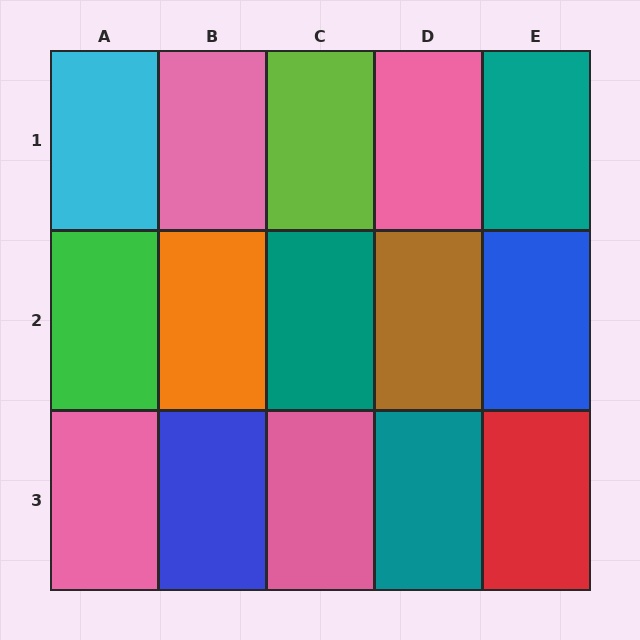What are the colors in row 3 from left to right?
Pink, blue, pink, teal, red.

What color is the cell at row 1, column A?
Cyan.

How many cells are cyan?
1 cell is cyan.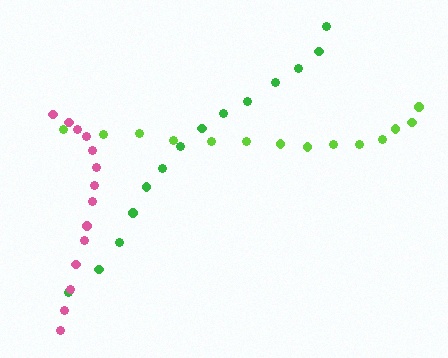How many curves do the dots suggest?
There are 3 distinct paths.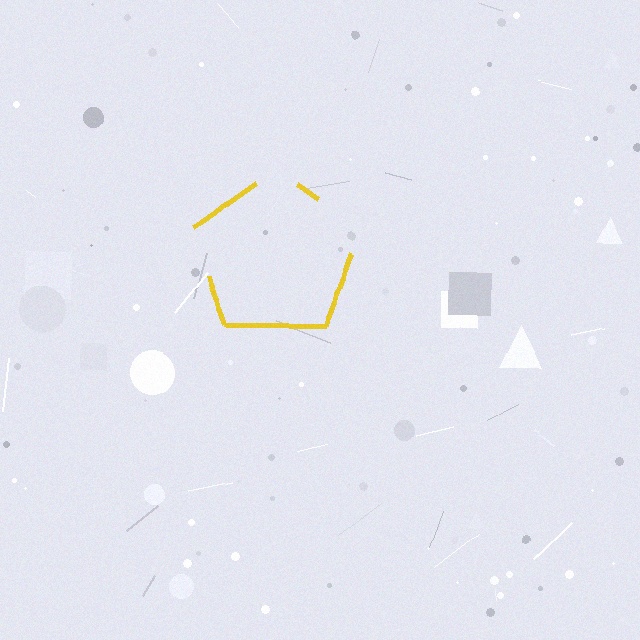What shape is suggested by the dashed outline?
The dashed outline suggests a pentagon.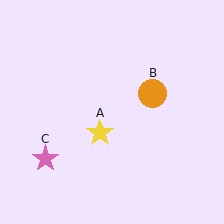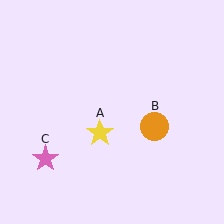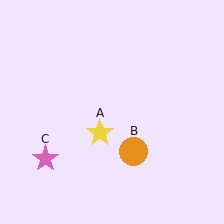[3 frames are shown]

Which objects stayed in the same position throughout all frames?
Yellow star (object A) and pink star (object C) remained stationary.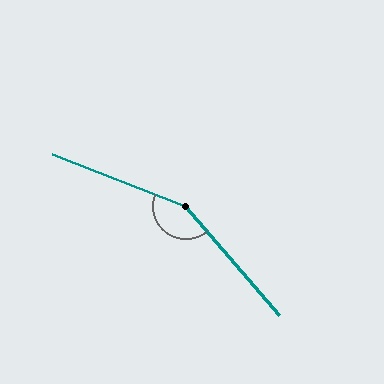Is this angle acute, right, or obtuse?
It is obtuse.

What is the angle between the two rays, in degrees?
Approximately 152 degrees.